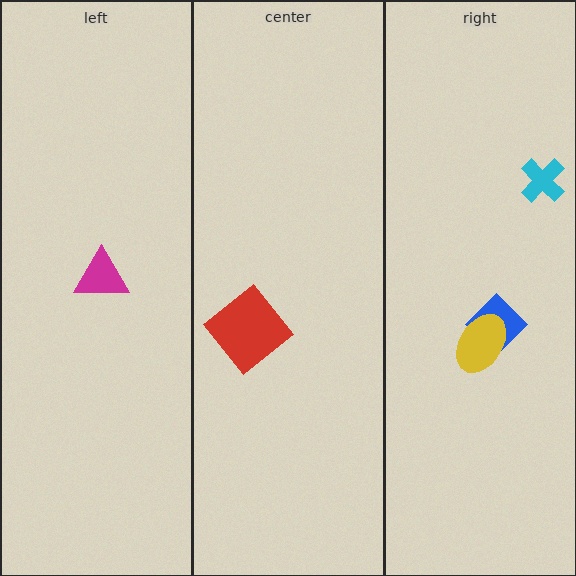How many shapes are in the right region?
3.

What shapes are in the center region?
The red diamond.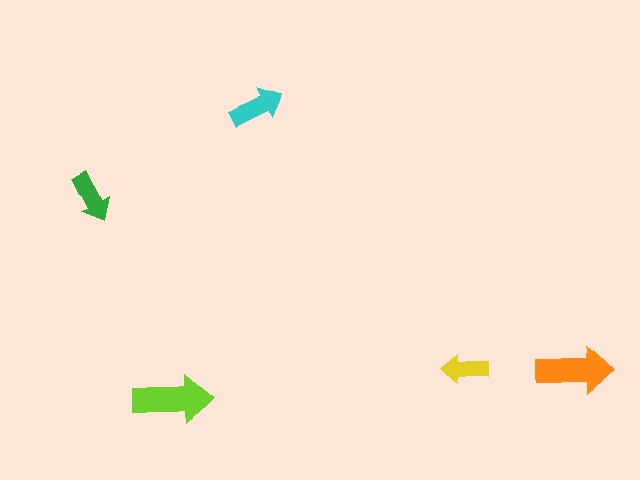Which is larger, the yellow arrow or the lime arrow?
The lime one.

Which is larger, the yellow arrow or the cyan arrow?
The cyan one.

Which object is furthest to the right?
The orange arrow is rightmost.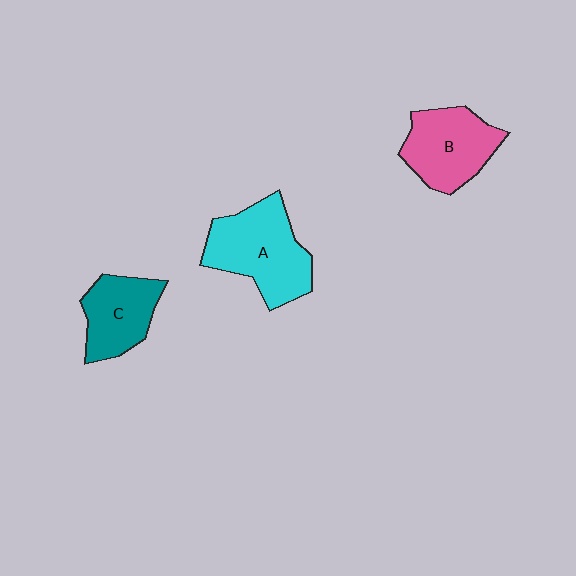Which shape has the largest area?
Shape A (cyan).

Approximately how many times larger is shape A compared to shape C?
Approximately 1.5 times.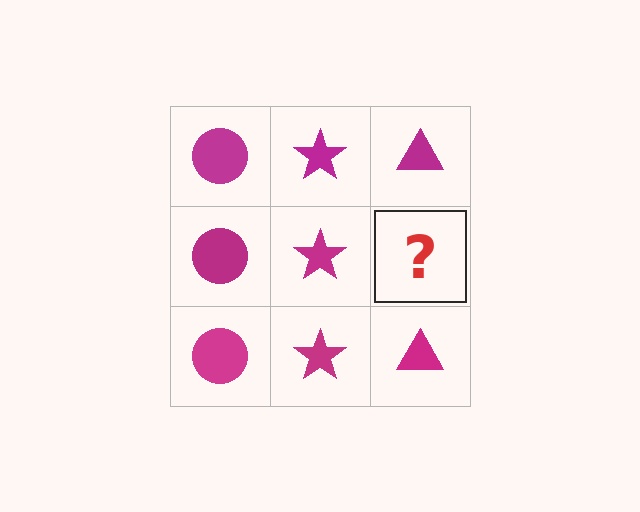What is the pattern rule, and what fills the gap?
The rule is that each column has a consistent shape. The gap should be filled with a magenta triangle.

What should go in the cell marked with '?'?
The missing cell should contain a magenta triangle.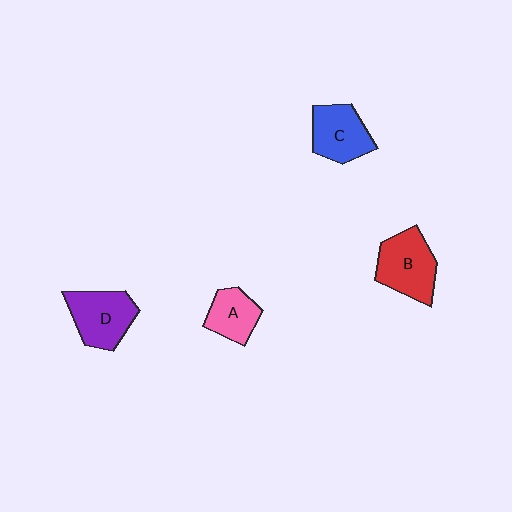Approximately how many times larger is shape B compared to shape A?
Approximately 1.5 times.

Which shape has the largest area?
Shape B (red).